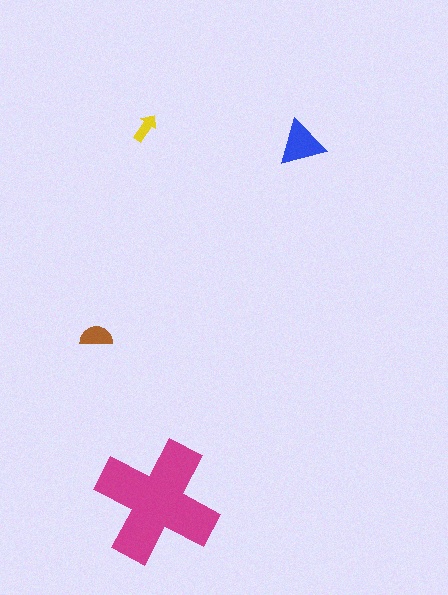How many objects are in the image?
There are 4 objects in the image.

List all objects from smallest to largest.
The yellow arrow, the brown semicircle, the blue triangle, the magenta cross.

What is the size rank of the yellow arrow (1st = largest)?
4th.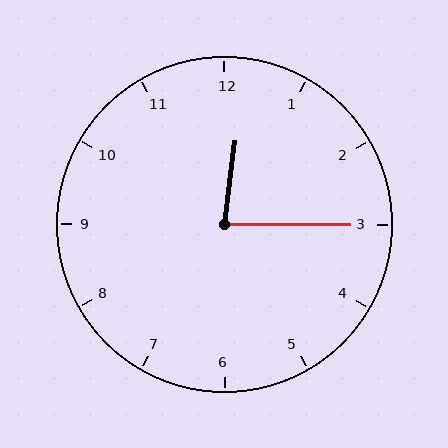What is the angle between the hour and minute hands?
Approximately 82 degrees.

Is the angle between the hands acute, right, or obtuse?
It is acute.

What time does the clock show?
12:15.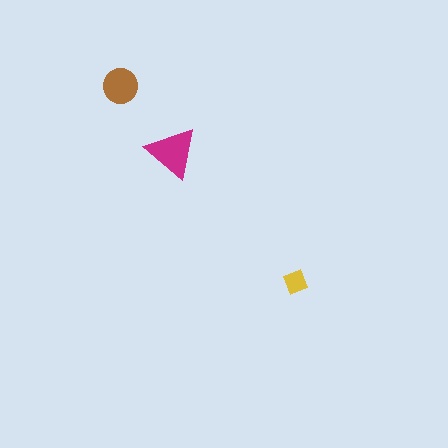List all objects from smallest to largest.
The yellow diamond, the brown circle, the magenta triangle.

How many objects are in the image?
There are 3 objects in the image.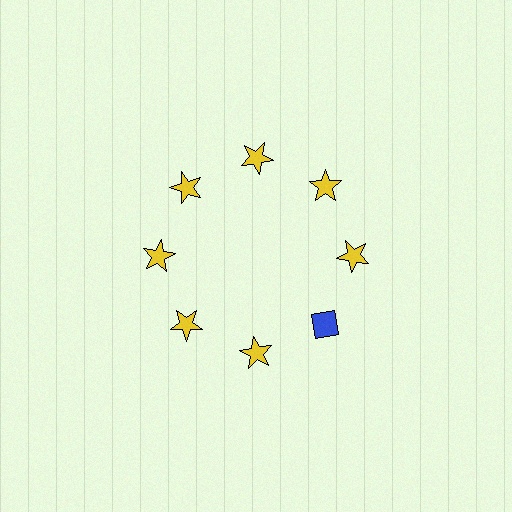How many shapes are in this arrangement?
There are 8 shapes arranged in a ring pattern.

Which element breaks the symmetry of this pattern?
The blue diamond at roughly the 4 o'clock position breaks the symmetry. All other shapes are yellow stars.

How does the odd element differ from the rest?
It differs in both color (blue instead of yellow) and shape (diamond instead of star).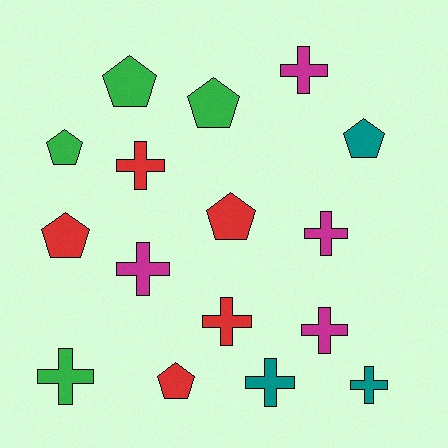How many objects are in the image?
There are 16 objects.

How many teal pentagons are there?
There is 1 teal pentagon.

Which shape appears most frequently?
Cross, with 9 objects.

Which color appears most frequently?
Red, with 5 objects.